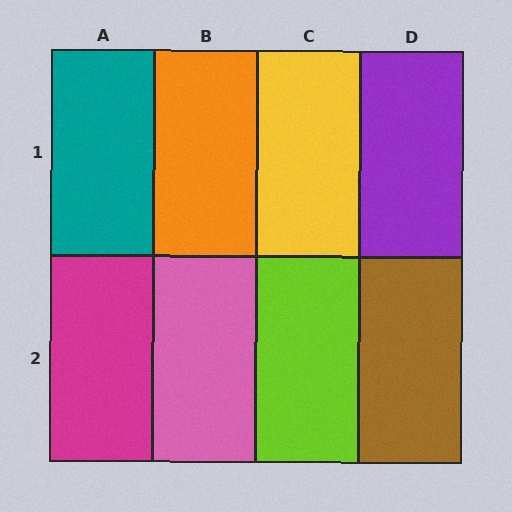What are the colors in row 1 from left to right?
Teal, orange, yellow, purple.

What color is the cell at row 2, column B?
Pink.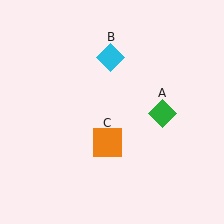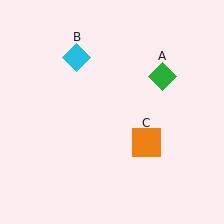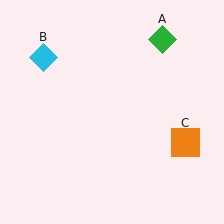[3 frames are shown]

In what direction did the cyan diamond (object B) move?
The cyan diamond (object B) moved left.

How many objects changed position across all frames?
3 objects changed position: green diamond (object A), cyan diamond (object B), orange square (object C).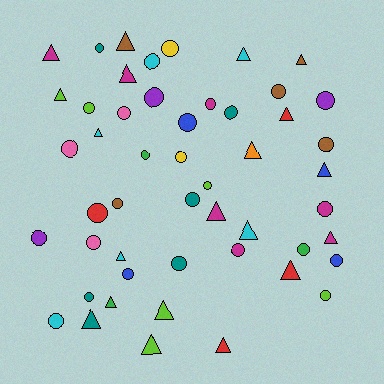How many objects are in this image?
There are 50 objects.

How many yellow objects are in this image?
There are 2 yellow objects.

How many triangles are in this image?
There are 20 triangles.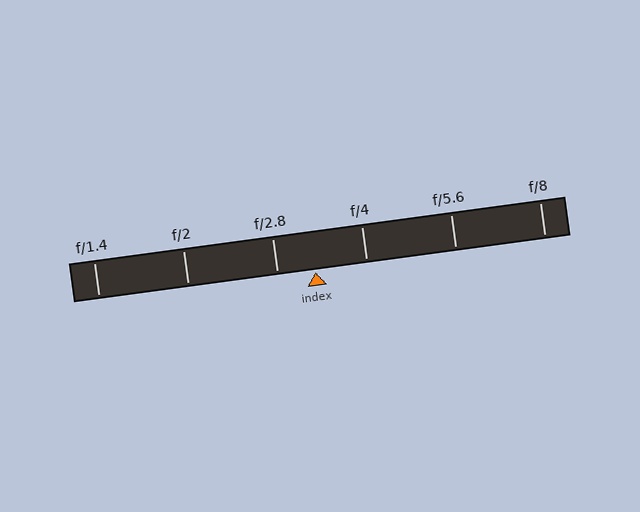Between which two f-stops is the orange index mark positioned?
The index mark is between f/2.8 and f/4.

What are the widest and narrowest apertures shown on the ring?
The widest aperture shown is f/1.4 and the narrowest is f/8.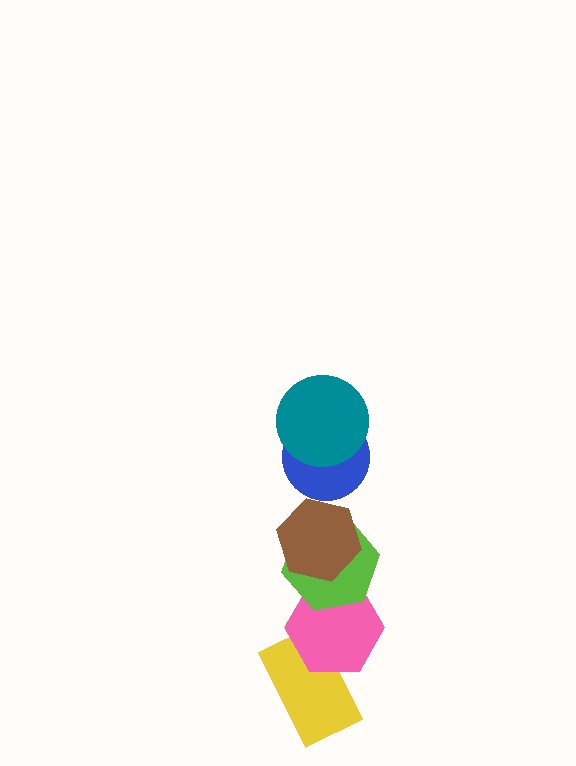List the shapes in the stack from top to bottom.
From top to bottom: the teal circle, the blue circle, the brown hexagon, the lime hexagon, the pink hexagon, the yellow rectangle.